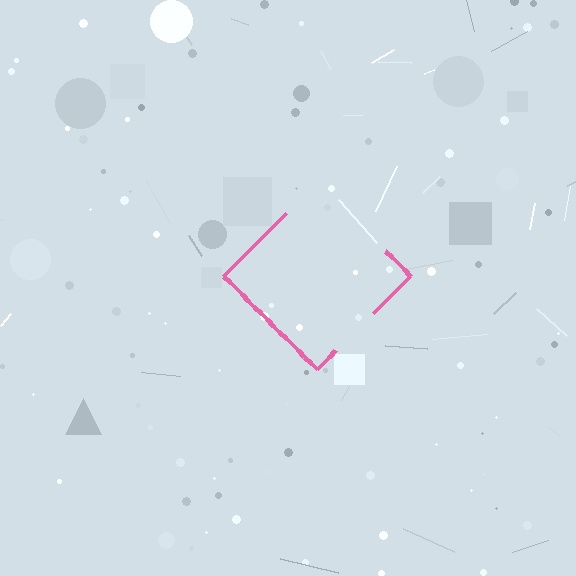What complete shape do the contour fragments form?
The contour fragments form a diamond.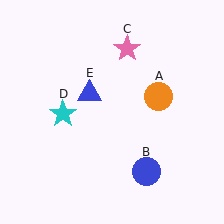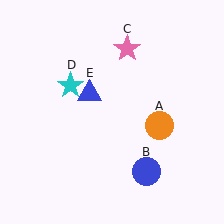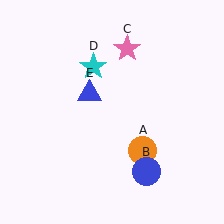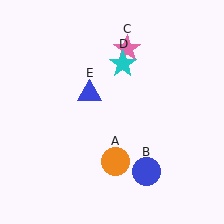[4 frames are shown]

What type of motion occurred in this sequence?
The orange circle (object A), cyan star (object D) rotated clockwise around the center of the scene.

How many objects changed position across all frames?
2 objects changed position: orange circle (object A), cyan star (object D).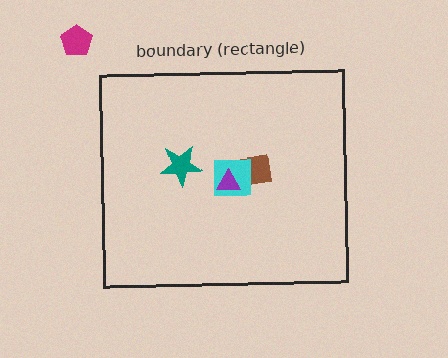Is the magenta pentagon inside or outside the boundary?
Outside.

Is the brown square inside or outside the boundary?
Inside.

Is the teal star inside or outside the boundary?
Inside.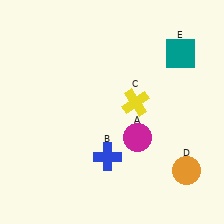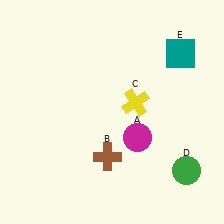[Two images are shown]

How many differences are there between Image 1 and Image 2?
There are 2 differences between the two images.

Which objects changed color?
B changed from blue to brown. D changed from orange to green.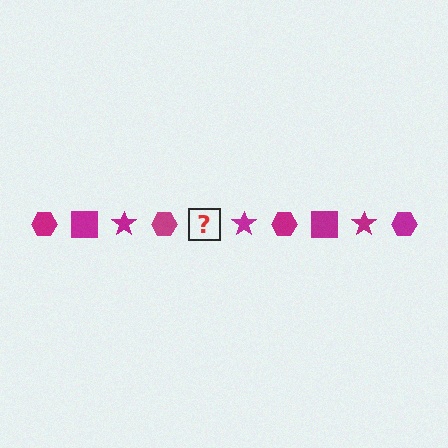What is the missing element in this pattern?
The missing element is a magenta square.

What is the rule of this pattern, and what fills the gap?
The rule is that the pattern cycles through hexagon, square, star shapes in magenta. The gap should be filled with a magenta square.